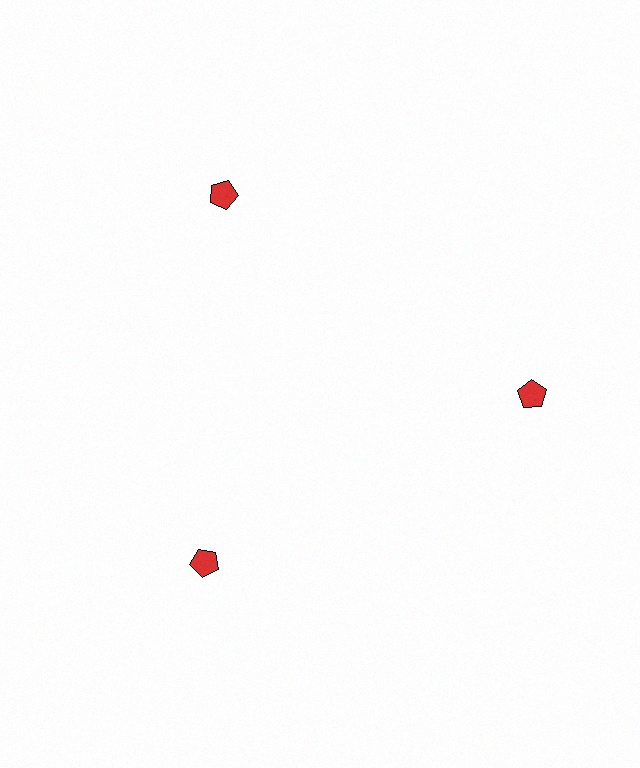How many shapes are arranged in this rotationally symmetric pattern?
There are 3 shapes, arranged in 3 groups of 1.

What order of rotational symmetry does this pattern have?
This pattern has 3-fold rotational symmetry.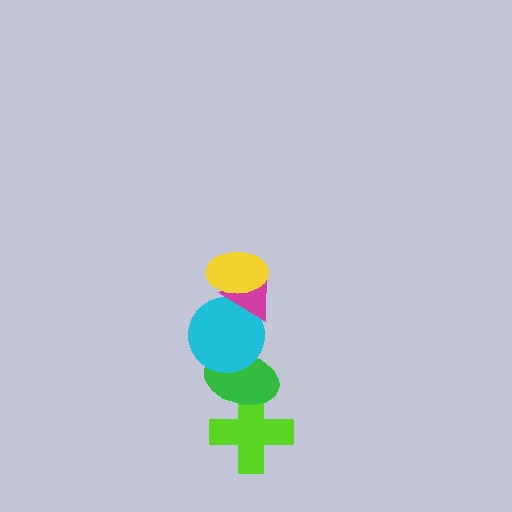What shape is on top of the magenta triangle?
The yellow ellipse is on top of the magenta triangle.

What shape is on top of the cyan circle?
The magenta triangle is on top of the cyan circle.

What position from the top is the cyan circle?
The cyan circle is 3rd from the top.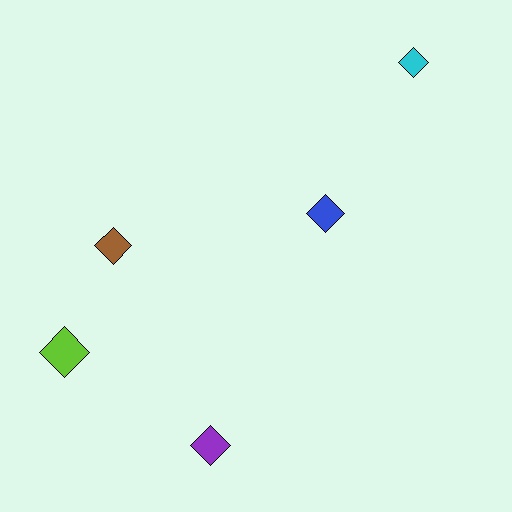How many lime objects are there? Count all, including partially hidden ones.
There is 1 lime object.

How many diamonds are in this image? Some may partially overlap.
There are 5 diamonds.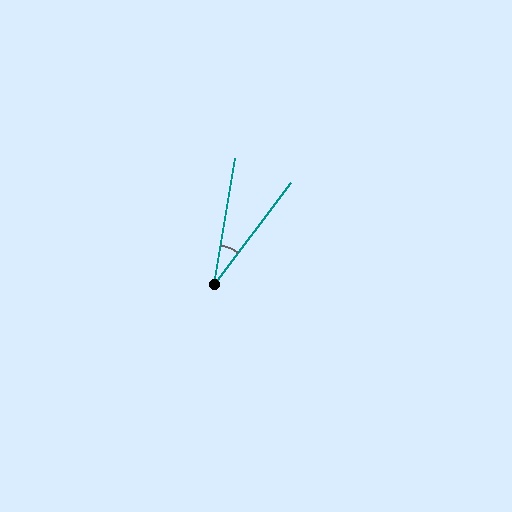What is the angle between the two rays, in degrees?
Approximately 28 degrees.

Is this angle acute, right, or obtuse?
It is acute.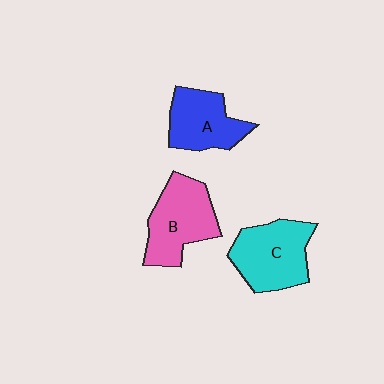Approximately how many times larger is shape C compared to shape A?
Approximately 1.2 times.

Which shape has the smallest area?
Shape A (blue).